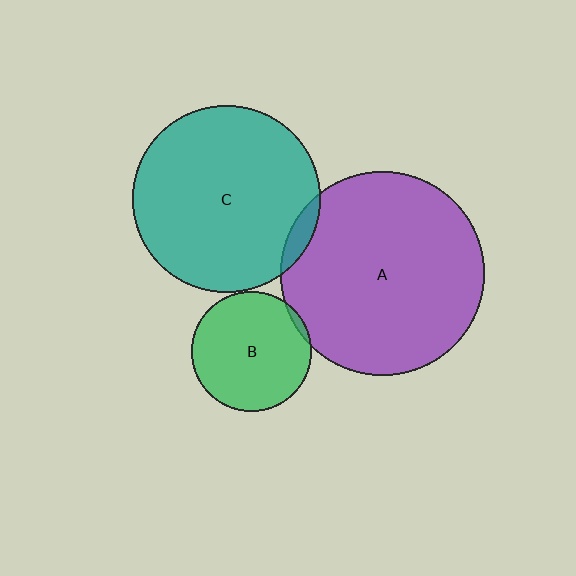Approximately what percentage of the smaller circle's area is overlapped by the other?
Approximately 5%.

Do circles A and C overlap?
Yes.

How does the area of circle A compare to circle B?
Approximately 2.9 times.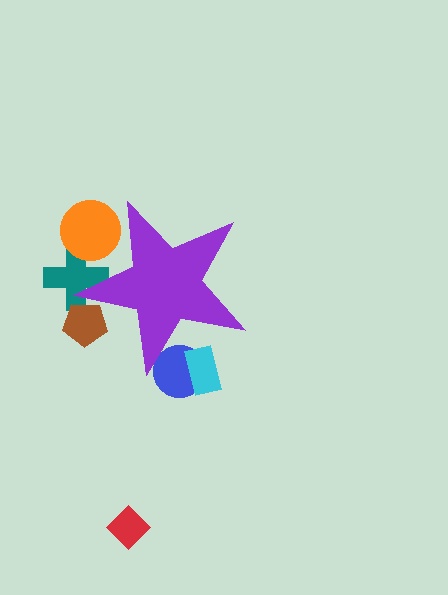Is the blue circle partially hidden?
Yes, the blue circle is partially hidden behind the purple star.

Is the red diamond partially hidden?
No, the red diamond is fully visible.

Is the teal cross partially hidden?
Yes, the teal cross is partially hidden behind the purple star.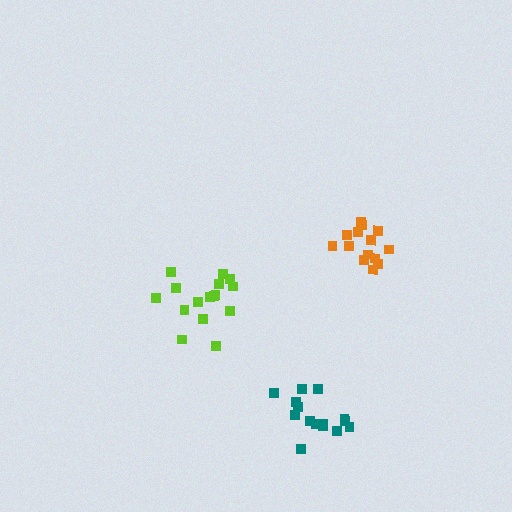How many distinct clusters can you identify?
There are 3 distinct clusters.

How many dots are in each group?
Group 1: 16 dots, Group 2: 14 dots, Group 3: 15 dots (45 total).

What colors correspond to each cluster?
The clusters are colored: lime, orange, teal.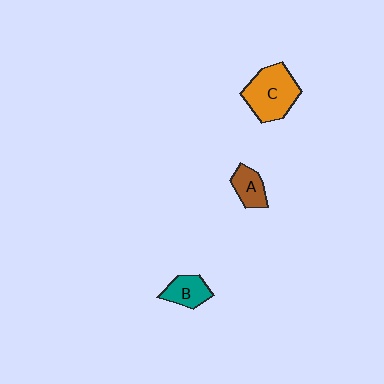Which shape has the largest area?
Shape C (orange).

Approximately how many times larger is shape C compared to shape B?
Approximately 1.9 times.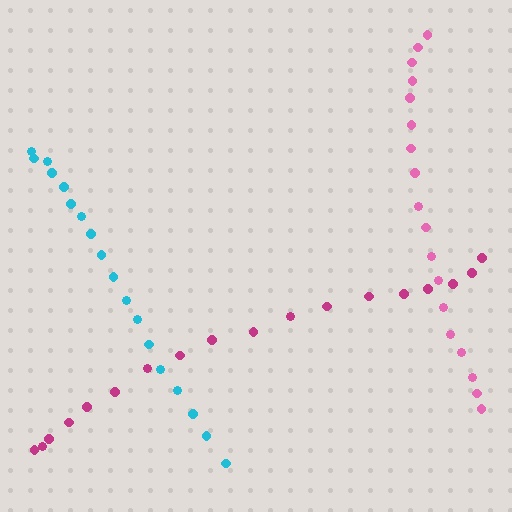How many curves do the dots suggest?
There are 3 distinct paths.